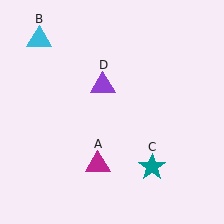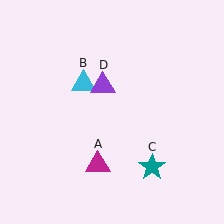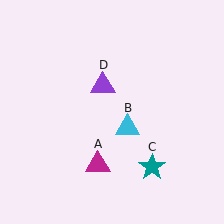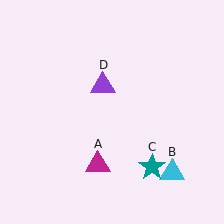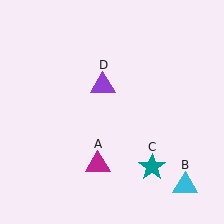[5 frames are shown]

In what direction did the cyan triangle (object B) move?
The cyan triangle (object B) moved down and to the right.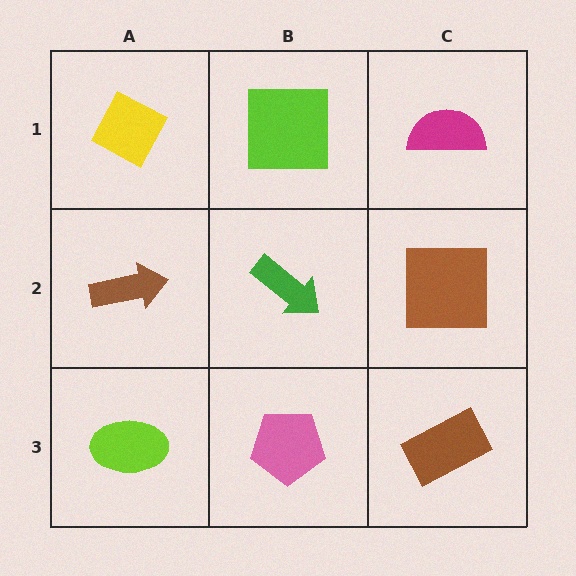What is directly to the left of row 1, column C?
A lime square.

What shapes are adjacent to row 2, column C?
A magenta semicircle (row 1, column C), a brown rectangle (row 3, column C), a green arrow (row 2, column B).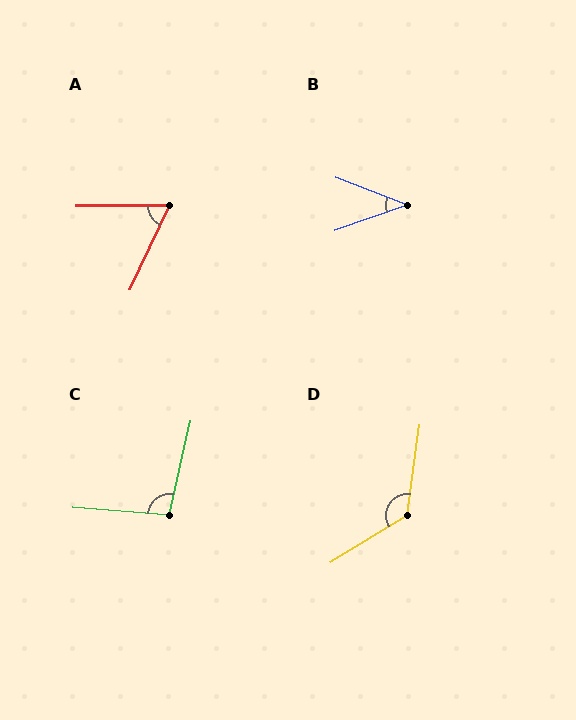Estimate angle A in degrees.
Approximately 64 degrees.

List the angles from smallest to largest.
B (40°), A (64°), C (98°), D (129°).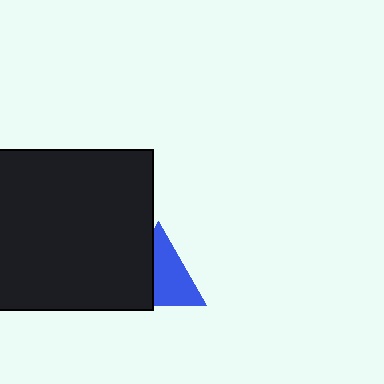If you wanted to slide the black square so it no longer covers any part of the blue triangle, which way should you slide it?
Slide it left — that is the most direct way to separate the two shapes.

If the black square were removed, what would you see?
You would see the complete blue triangle.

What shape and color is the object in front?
The object in front is a black square.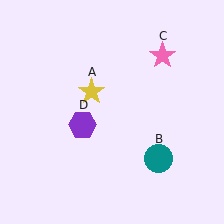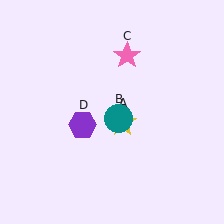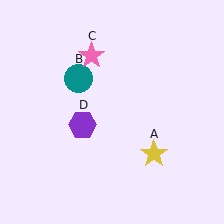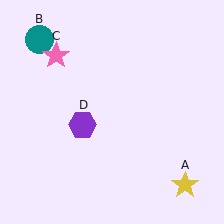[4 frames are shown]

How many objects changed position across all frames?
3 objects changed position: yellow star (object A), teal circle (object B), pink star (object C).